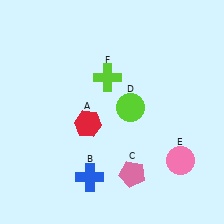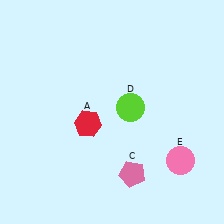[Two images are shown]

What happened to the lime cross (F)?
The lime cross (F) was removed in Image 2. It was in the top-left area of Image 1.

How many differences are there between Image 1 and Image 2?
There are 2 differences between the two images.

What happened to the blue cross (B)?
The blue cross (B) was removed in Image 2. It was in the bottom-left area of Image 1.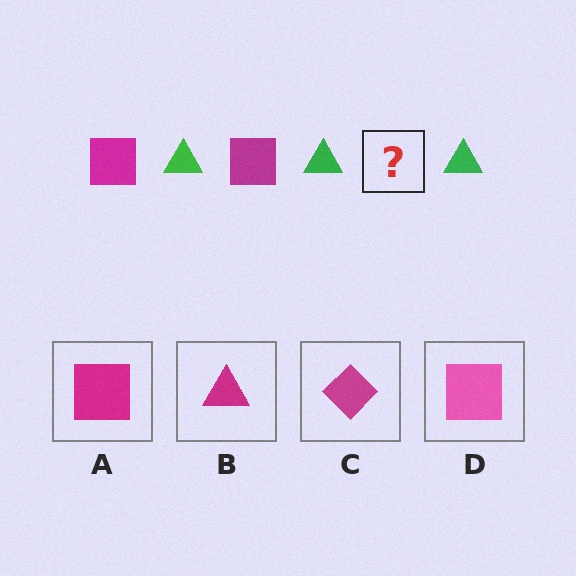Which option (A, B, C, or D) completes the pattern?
A.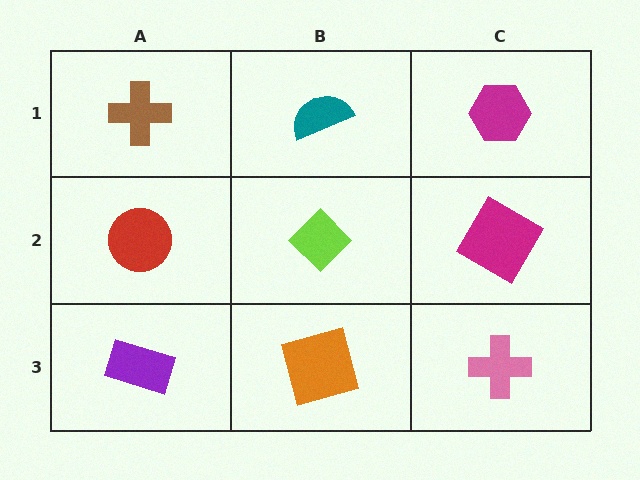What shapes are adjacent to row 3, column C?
A magenta diamond (row 2, column C), an orange square (row 3, column B).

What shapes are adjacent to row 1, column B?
A lime diamond (row 2, column B), a brown cross (row 1, column A), a magenta hexagon (row 1, column C).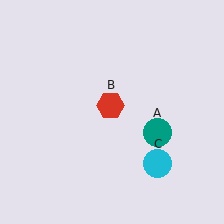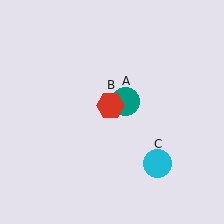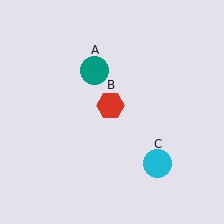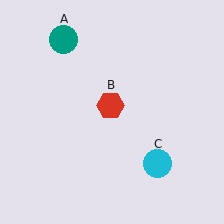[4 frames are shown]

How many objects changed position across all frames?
1 object changed position: teal circle (object A).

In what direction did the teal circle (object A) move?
The teal circle (object A) moved up and to the left.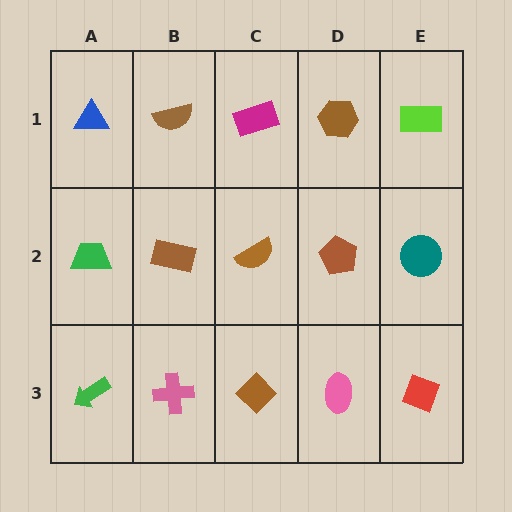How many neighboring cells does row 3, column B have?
3.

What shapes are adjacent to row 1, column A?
A green trapezoid (row 2, column A), a brown semicircle (row 1, column B).